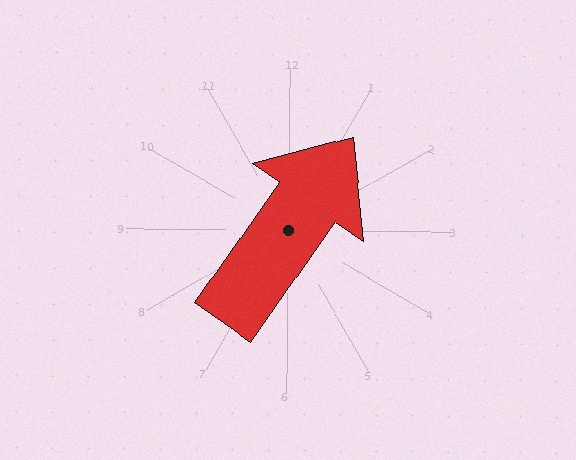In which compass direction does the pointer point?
Northeast.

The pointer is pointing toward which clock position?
Roughly 1 o'clock.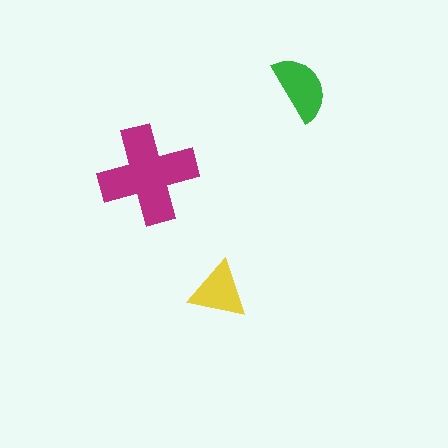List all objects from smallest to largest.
The yellow triangle, the green semicircle, the magenta cross.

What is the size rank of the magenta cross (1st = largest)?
1st.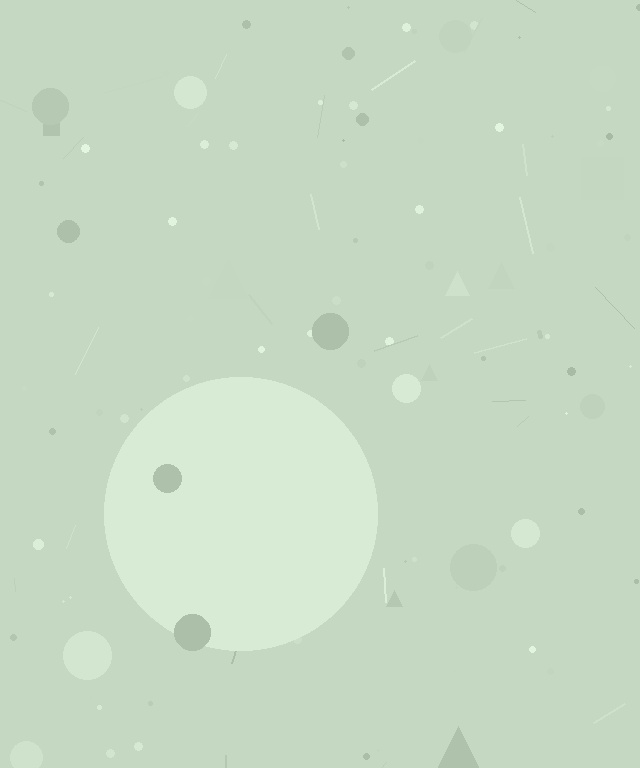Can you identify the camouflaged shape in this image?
The camouflaged shape is a circle.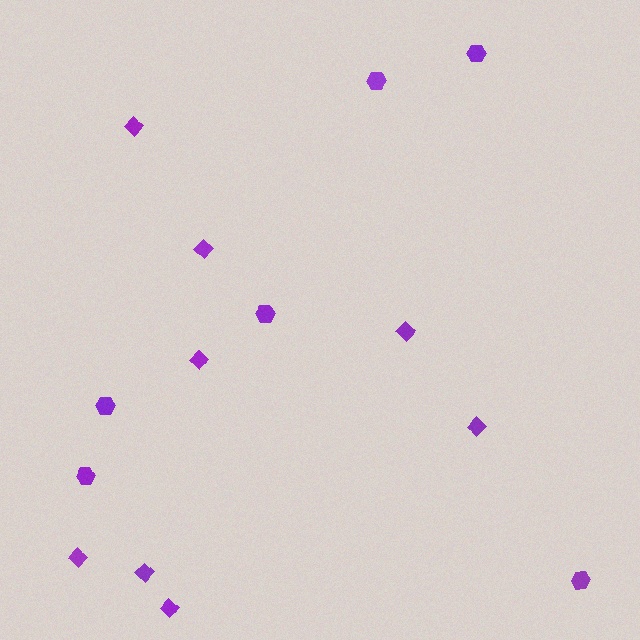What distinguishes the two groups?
There are 2 groups: one group of diamonds (8) and one group of hexagons (6).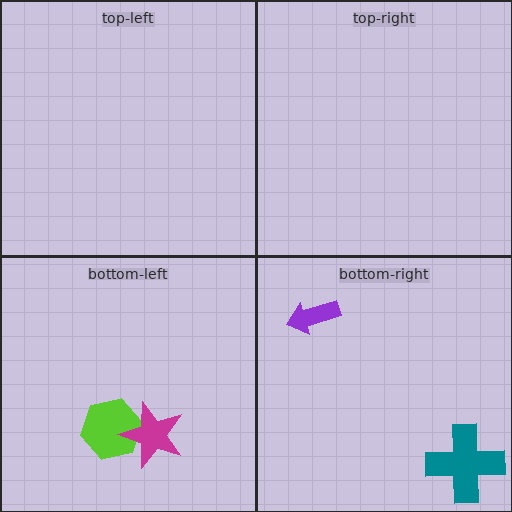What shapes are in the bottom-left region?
The lime hexagon, the magenta star.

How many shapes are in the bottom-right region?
2.